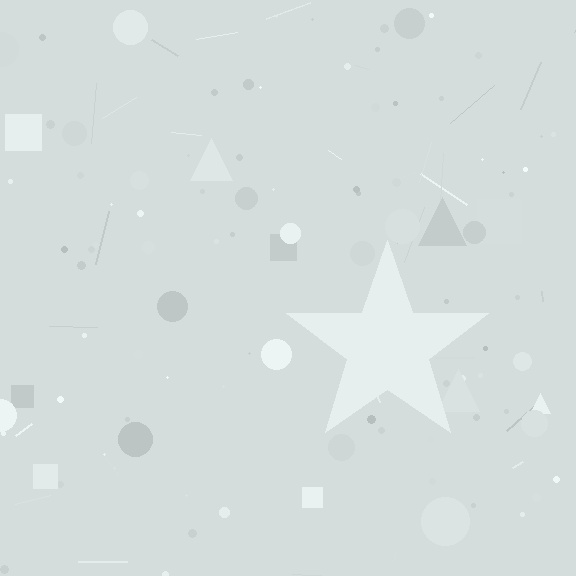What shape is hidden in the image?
A star is hidden in the image.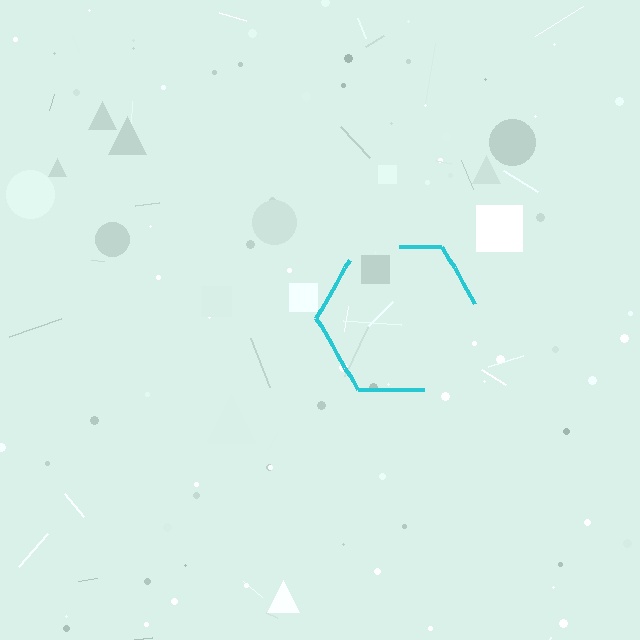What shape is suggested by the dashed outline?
The dashed outline suggests a hexagon.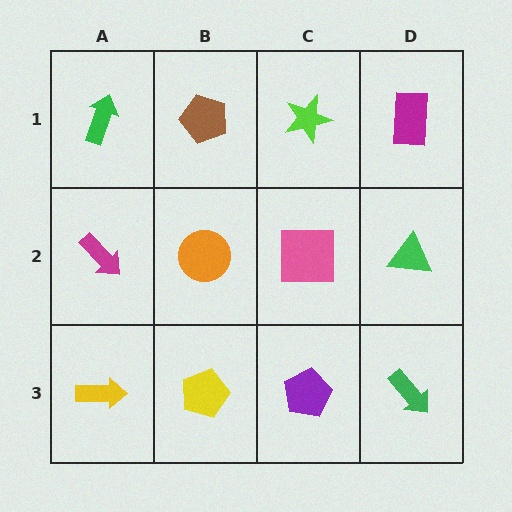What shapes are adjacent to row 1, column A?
A magenta arrow (row 2, column A), a brown pentagon (row 1, column B).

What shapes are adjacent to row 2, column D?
A magenta rectangle (row 1, column D), a green arrow (row 3, column D), a pink square (row 2, column C).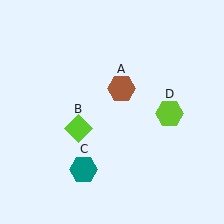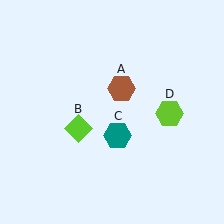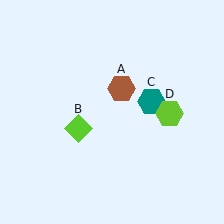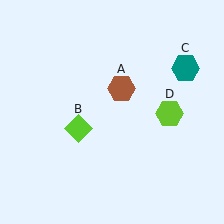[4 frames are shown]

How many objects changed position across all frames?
1 object changed position: teal hexagon (object C).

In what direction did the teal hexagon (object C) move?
The teal hexagon (object C) moved up and to the right.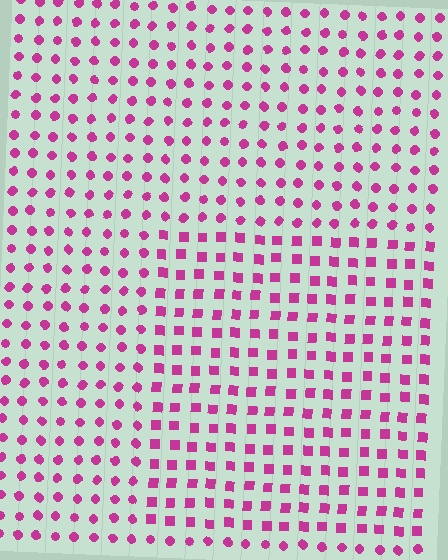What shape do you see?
I see a rectangle.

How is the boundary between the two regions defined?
The boundary is defined by a change in element shape: squares inside vs. circles outside. All elements share the same color and spacing.